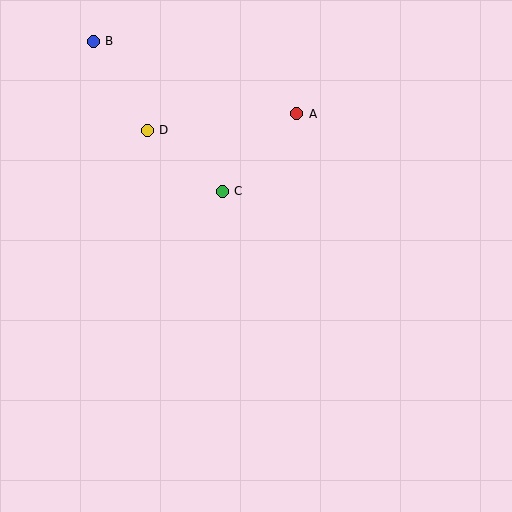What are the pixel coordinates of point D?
Point D is at (147, 130).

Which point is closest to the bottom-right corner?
Point C is closest to the bottom-right corner.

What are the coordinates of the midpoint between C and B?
The midpoint between C and B is at (158, 116).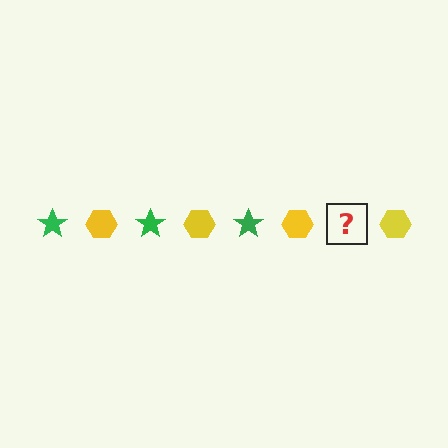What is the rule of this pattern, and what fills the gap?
The rule is that the pattern alternates between green star and yellow hexagon. The gap should be filled with a green star.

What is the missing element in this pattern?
The missing element is a green star.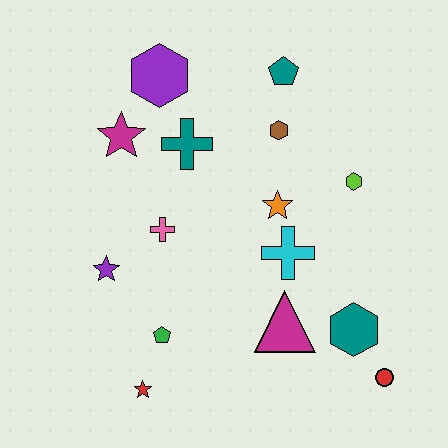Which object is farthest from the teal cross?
The red circle is farthest from the teal cross.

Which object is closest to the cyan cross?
The orange star is closest to the cyan cross.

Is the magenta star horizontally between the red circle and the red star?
No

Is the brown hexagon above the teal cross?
Yes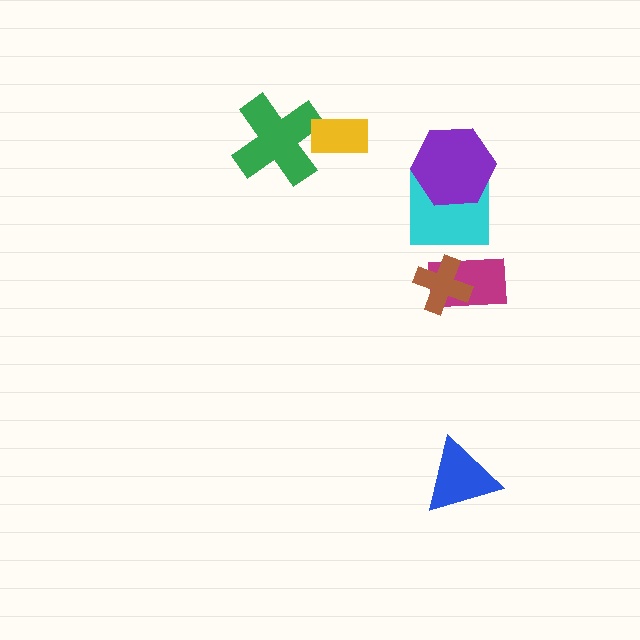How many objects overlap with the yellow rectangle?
1 object overlaps with the yellow rectangle.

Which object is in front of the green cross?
The yellow rectangle is in front of the green cross.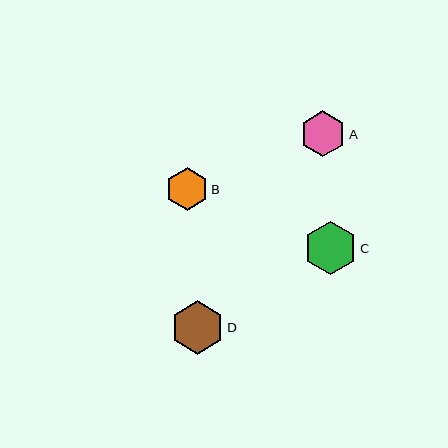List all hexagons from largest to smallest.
From largest to smallest: D, C, A, B.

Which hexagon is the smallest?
Hexagon B is the smallest with a size of approximately 42 pixels.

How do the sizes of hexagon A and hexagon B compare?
Hexagon A and hexagon B are approximately the same size.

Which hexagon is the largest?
Hexagon D is the largest with a size of approximately 53 pixels.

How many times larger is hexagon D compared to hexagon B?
Hexagon D is approximately 1.3 times the size of hexagon B.